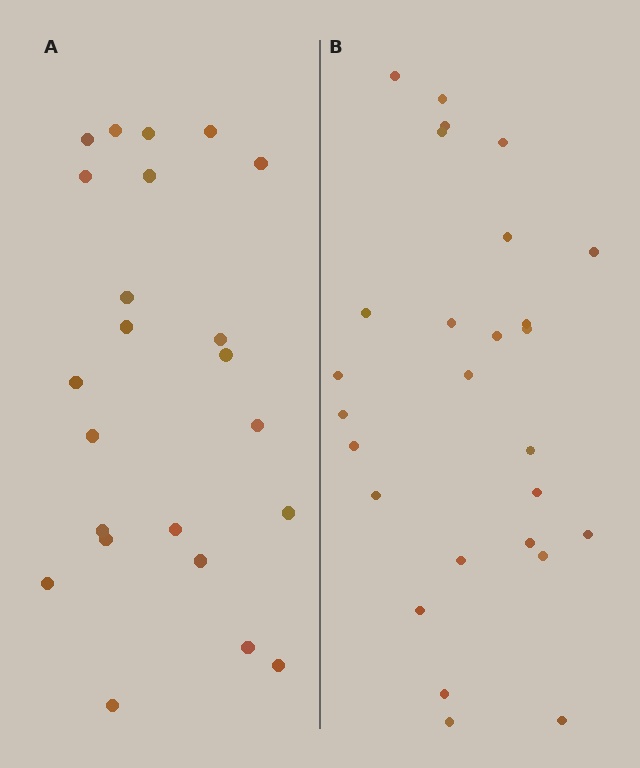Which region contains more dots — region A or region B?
Region B (the right region) has more dots.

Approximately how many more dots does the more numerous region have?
Region B has about 4 more dots than region A.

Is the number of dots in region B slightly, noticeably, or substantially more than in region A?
Region B has only slightly more — the two regions are fairly close. The ratio is roughly 1.2 to 1.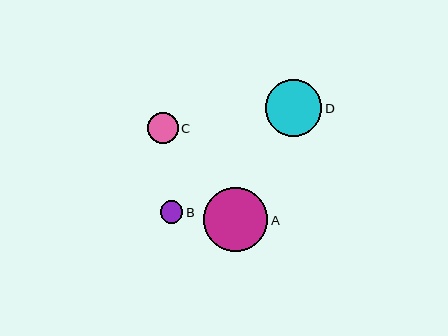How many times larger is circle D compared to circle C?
Circle D is approximately 1.8 times the size of circle C.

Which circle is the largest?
Circle A is the largest with a size of approximately 64 pixels.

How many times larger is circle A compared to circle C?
Circle A is approximately 2.1 times the size of circle C.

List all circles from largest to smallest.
From largest to smallest: A, D, C, B.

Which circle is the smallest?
Circle B is the smallest with a size of approximately 23 pixels.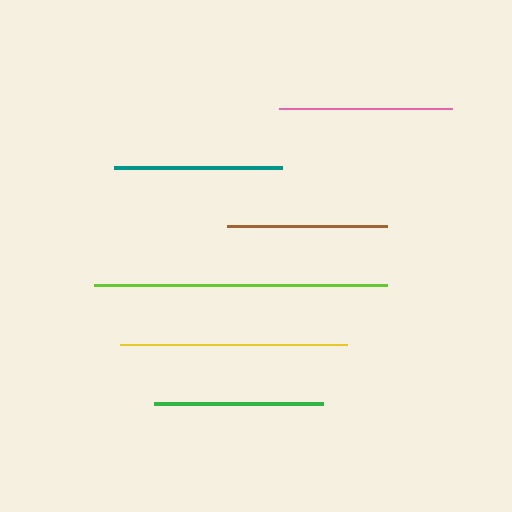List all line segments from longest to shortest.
From longest to shortest: lime, yellow, pink, teal, green, brown.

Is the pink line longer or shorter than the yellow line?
The yellow line is longer than the pink line.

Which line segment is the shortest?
The brown line is the shortest at approximately 160 pixels.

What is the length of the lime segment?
The lime segment is approximately 293 pixels long.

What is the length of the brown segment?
The brown segment is approximately 160 pixels long.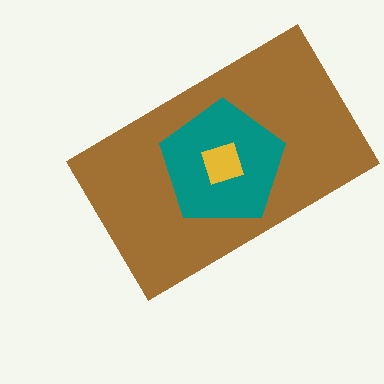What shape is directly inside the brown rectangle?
The teal pentagon.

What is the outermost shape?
The brown rectangle.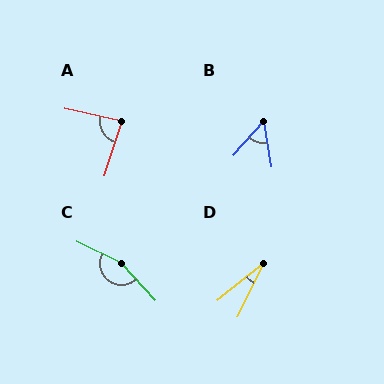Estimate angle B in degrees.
Approximately 51 degrees.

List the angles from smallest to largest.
D (25°), B (51°), A (85°), C (158°).